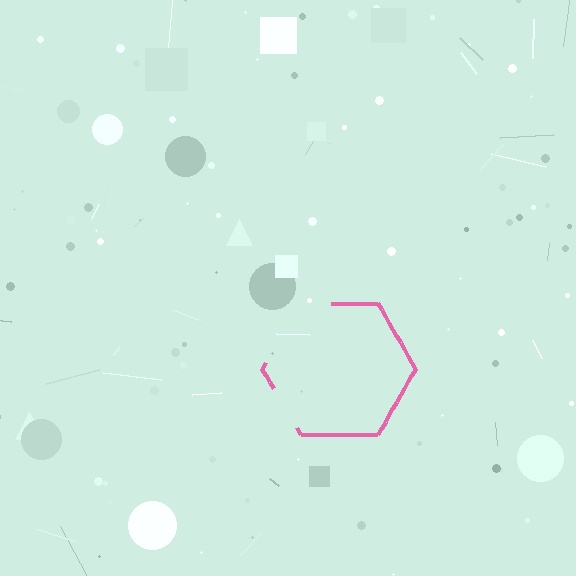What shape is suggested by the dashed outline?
The dashed outline suggests a hexagon.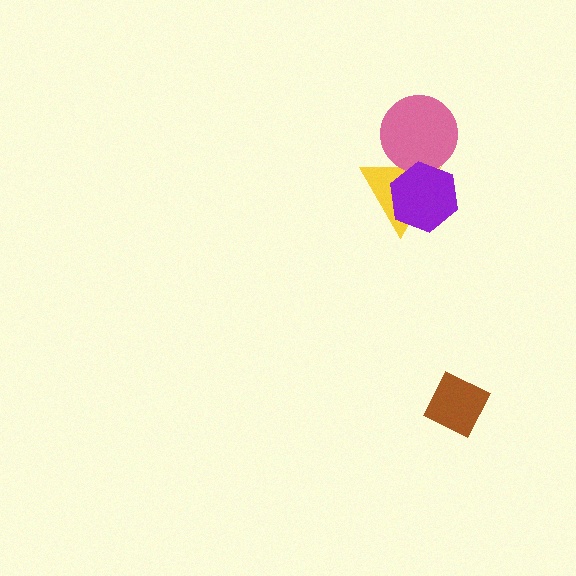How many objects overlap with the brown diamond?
0 objects overlap with the brown diamond.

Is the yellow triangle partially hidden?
Yes, it is partially covered by another shape.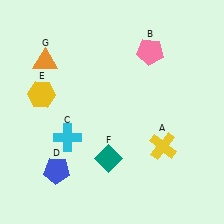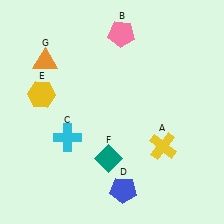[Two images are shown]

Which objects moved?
The objects that moved are: the pink pentagon (B), the blue pentagon (D).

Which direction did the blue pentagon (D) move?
The blue pentagon (D) moved right.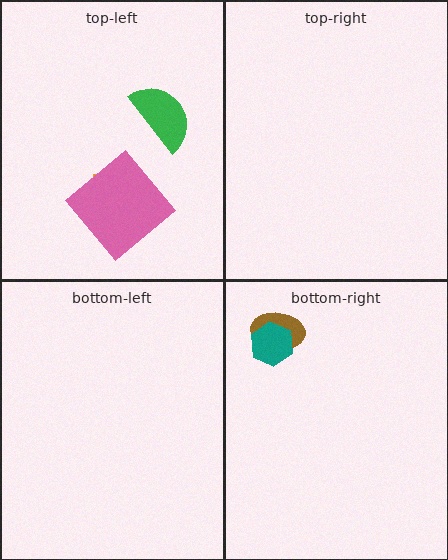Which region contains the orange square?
The top-left region.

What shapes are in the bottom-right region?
The brown ellipse, the teal hexagon.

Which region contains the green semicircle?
The top-left region.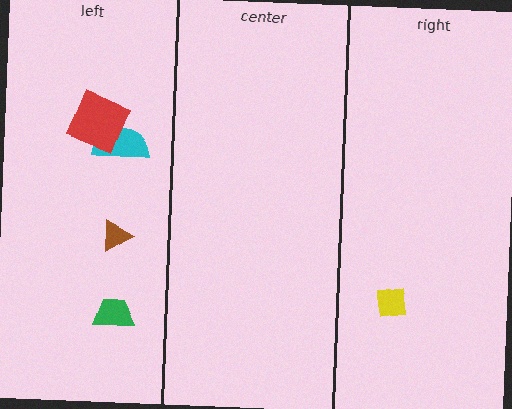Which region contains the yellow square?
The right region.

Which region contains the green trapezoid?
The left region.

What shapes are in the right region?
The yellow square.